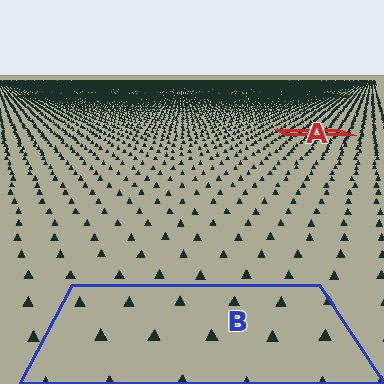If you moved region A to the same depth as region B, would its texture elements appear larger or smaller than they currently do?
They would appear larger. At a closer depth, the same texture elements are projected at a bigger on-screen size.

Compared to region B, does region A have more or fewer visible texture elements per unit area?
Region A has more texture elements per unit area — they are packed more densely because it is farther away.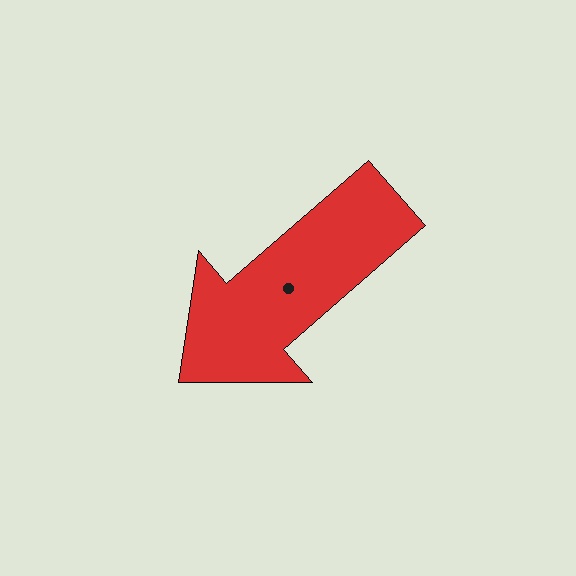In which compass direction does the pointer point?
Southwest.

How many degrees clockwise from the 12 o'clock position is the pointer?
Approximately 229 degrees.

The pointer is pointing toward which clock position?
Roughly 8 o'clock.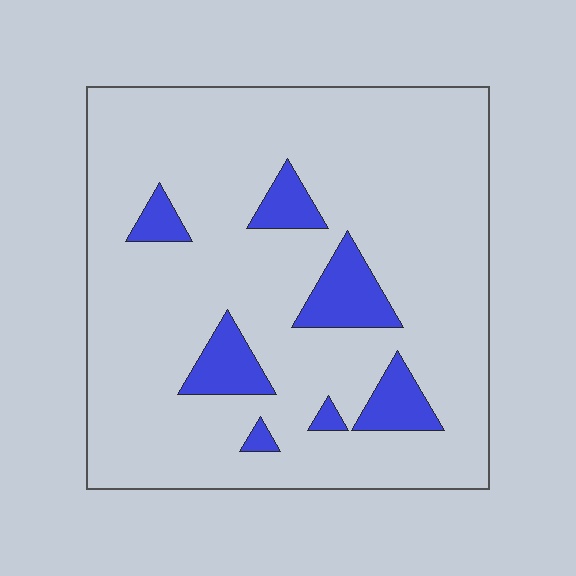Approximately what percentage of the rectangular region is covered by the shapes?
Approximately 10%.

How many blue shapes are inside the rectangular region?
7.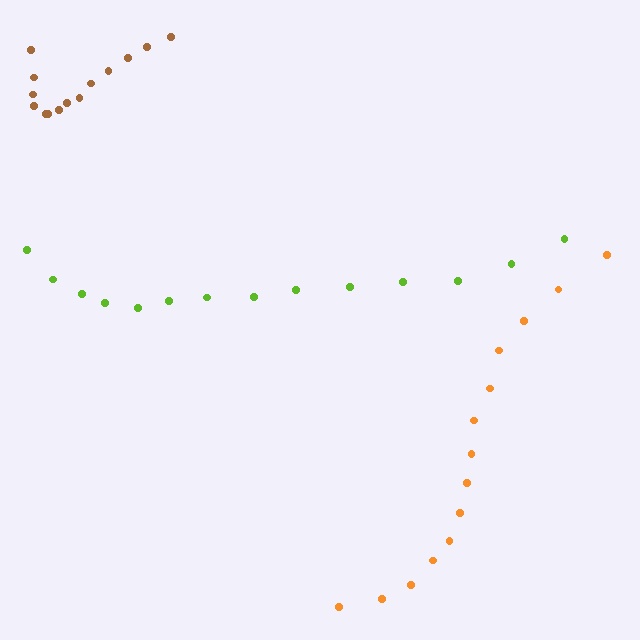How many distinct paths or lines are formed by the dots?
There are 3 distinct paths.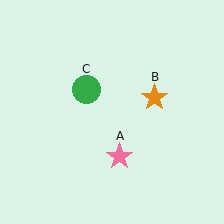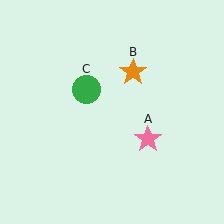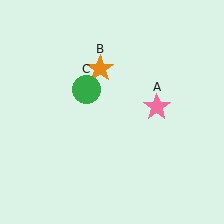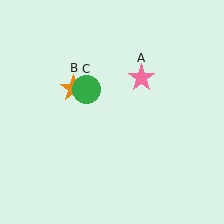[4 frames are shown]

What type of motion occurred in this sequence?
The pink star (object A), orange star (object B) rotated counterclockwise around the center of the scene.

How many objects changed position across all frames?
2 objects changed position: pink star (object A), orange star (object B).